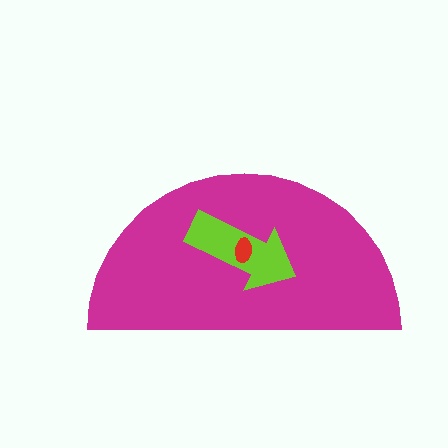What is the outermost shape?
The magenta semicircle.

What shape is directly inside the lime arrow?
The red ellipse.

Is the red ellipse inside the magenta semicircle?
Yes.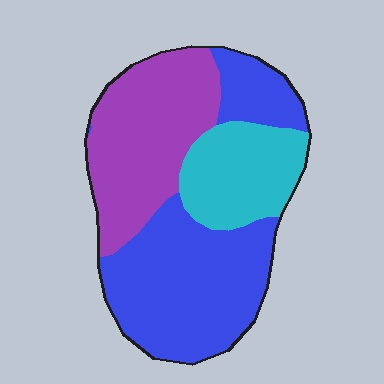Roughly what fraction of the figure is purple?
Purple covers roughly 35% of the figure.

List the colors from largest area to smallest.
From largest to smallest: blue, purple, cyan.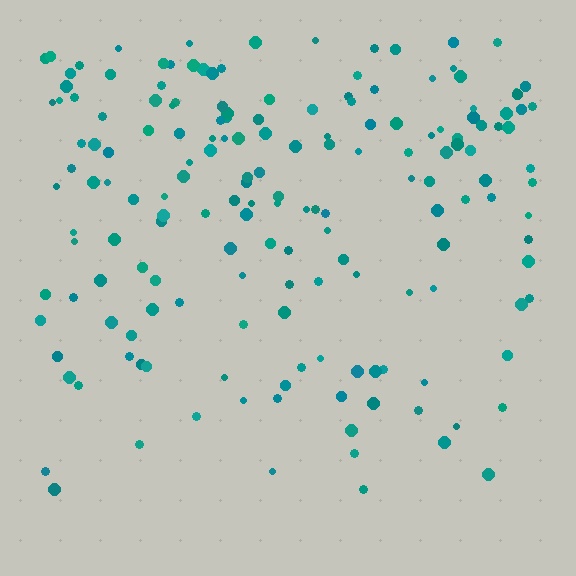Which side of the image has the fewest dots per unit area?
The bottom.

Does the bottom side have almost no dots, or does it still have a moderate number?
Still a moderate number, just noticeably fewer than the top.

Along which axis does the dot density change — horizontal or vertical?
Vertical.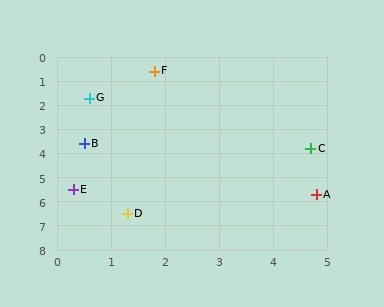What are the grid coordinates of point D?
Point D is at approximately (1.3, 6.5).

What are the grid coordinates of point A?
Point A is at approximately (4.8, 5.7).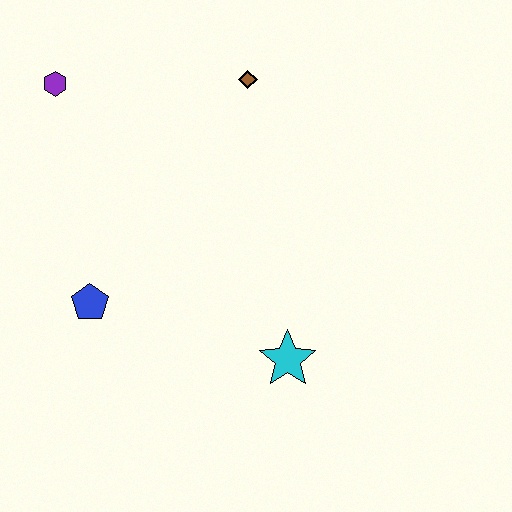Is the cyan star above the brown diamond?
No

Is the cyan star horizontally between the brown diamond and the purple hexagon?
No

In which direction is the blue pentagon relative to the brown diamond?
The blue pentagon is below the brown diamond.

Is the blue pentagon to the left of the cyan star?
Yes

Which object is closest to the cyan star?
The blue pentagon is closest to the cyan star.